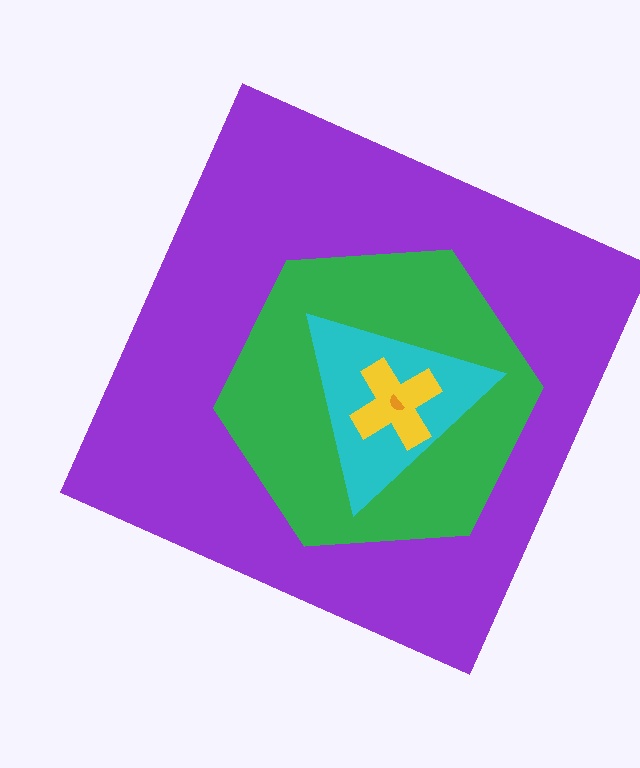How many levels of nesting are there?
5.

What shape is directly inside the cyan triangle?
The yellow cross.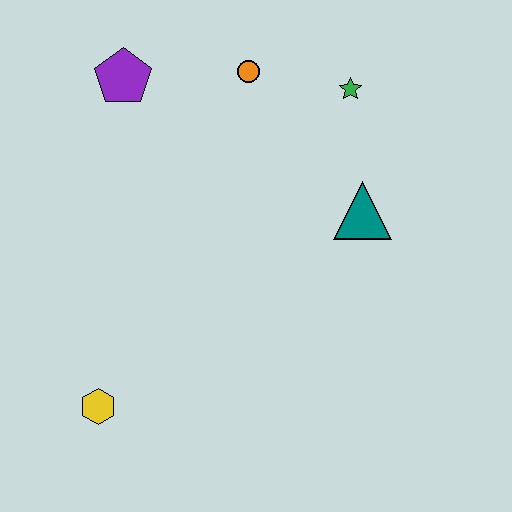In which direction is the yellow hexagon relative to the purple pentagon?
The yellow hexagon is below the purple pentagon.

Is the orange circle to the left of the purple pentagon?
No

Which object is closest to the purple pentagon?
The orange circle is closest to the purple pentagon.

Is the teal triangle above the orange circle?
No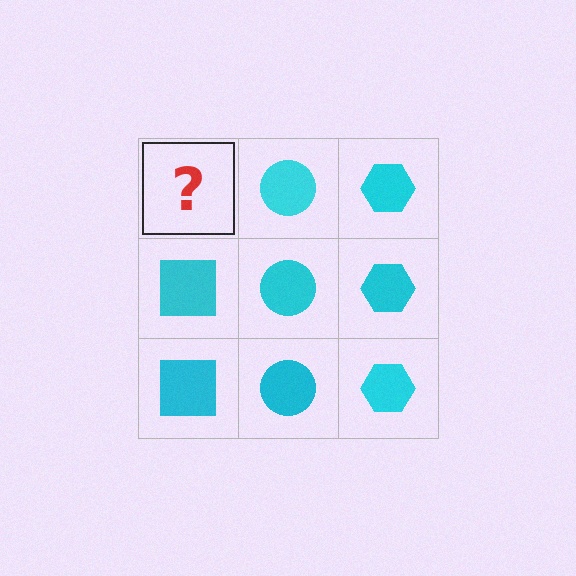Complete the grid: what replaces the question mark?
The question mark should be replaced with a cyan square.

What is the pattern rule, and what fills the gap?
The rule is that each column has a consistent shape. The gap should be filled with a cyan square.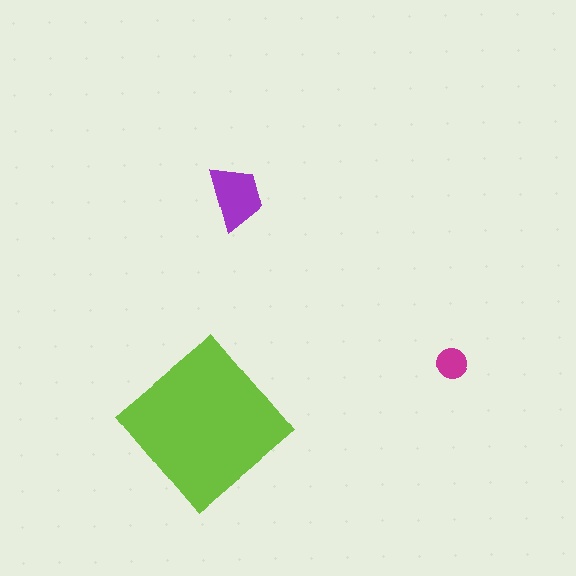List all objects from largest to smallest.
The lime diamond, the purple trapezoid, the magenta circle.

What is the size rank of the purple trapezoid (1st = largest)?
2nd.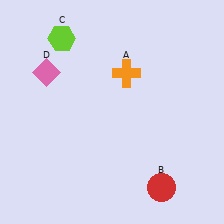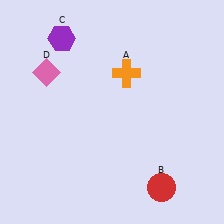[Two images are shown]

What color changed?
The hexagon (C) changed from lime in Image 1 to purple in Image 2.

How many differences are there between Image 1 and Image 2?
There is 1 difference between the two images.